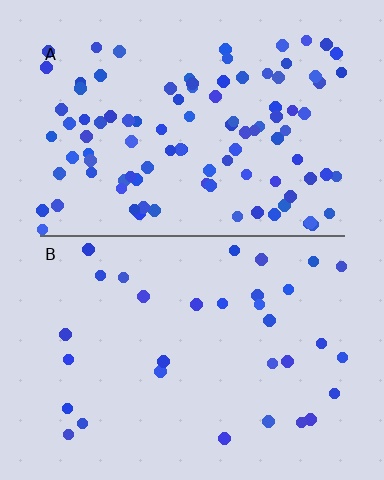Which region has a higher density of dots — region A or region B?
A (the top).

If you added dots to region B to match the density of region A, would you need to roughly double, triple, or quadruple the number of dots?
Approximately triple.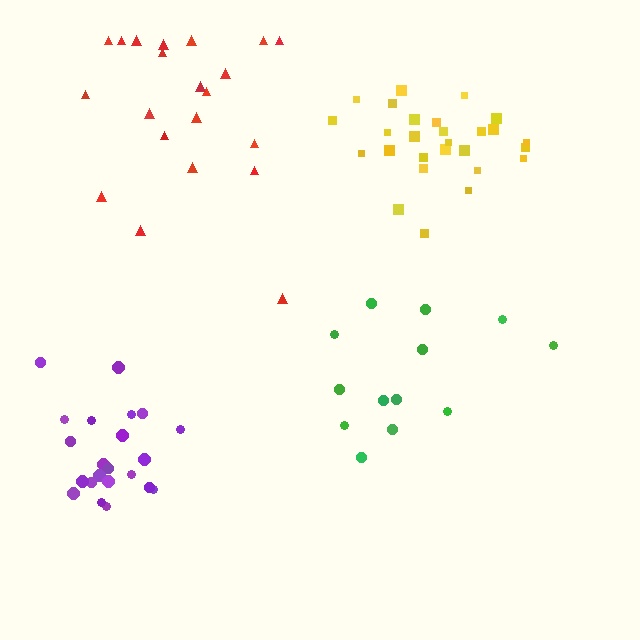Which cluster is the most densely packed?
Purple.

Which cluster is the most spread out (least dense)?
Red.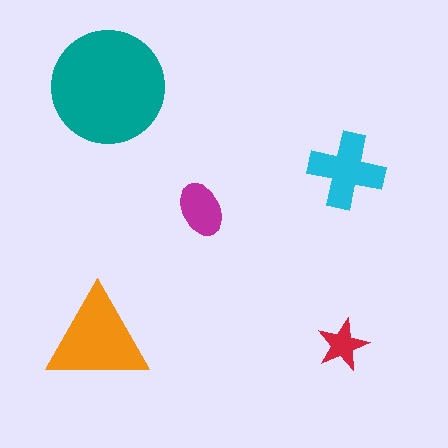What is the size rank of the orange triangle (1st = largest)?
2nd.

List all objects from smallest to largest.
The red star, the magenta ellipse, the cyan cross, the orange triangle, the teal circle.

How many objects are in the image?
There are 5 objects in the image.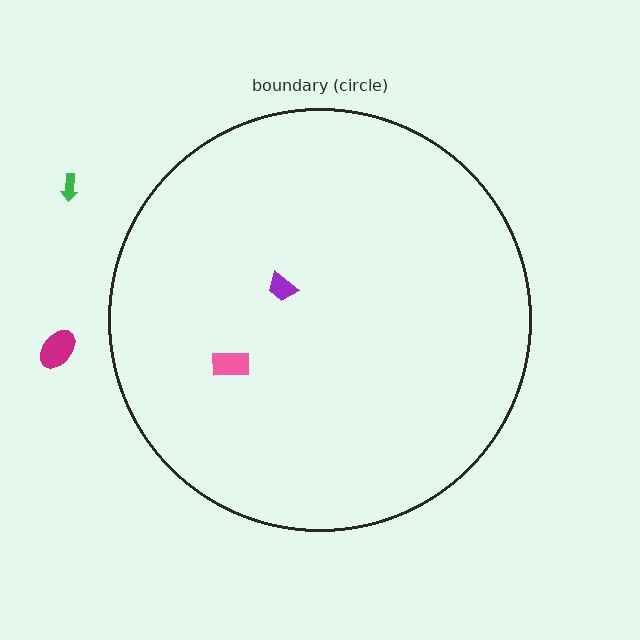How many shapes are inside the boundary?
2 inside, 2 outside.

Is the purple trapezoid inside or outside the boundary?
Inside.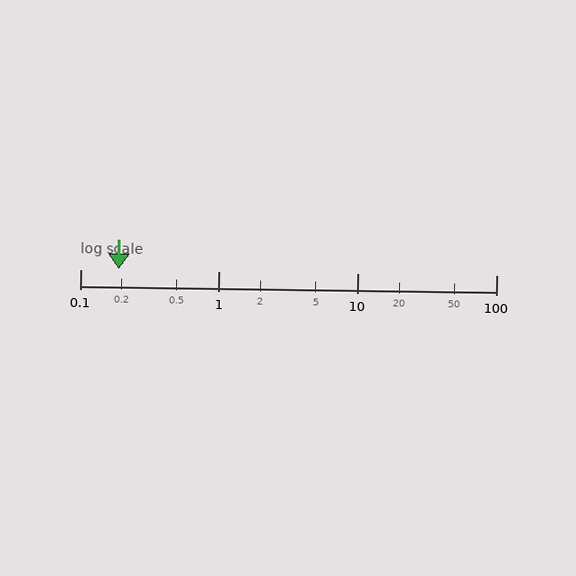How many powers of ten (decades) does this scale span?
The scale spans 3 decades, from 0.1 to 100.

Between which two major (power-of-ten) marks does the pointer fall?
The pointer is between 0.1 and 1.